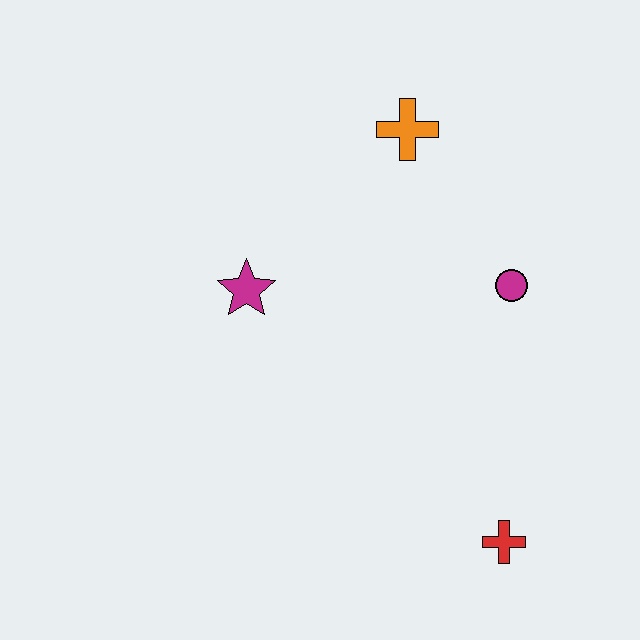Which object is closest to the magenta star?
The orange cross is closest to the magenta star.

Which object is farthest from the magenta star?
The red cross is farthest from the magenta star.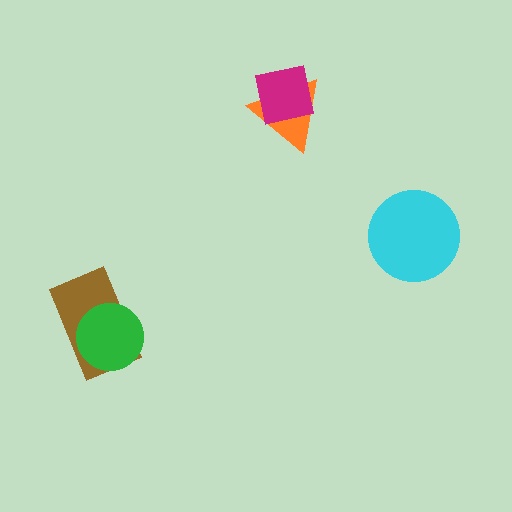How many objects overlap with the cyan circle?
0 objects overlap with the cyan circle.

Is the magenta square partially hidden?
No, no other shape covers it.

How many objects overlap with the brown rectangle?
1 object overlaps with the brown rectangle.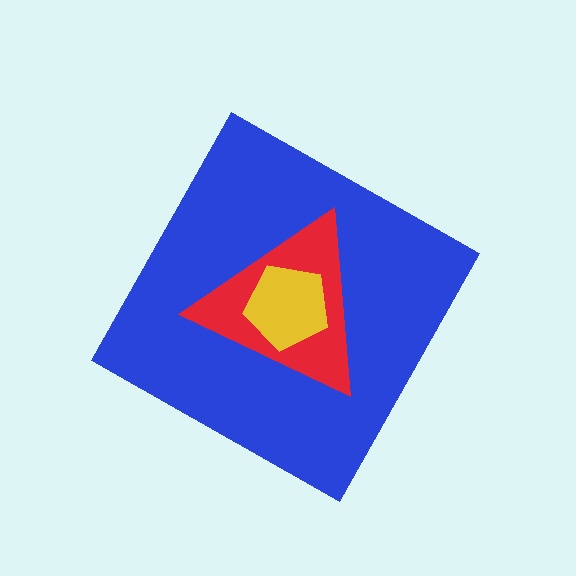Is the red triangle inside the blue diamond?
Yes.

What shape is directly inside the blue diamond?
The red triangle.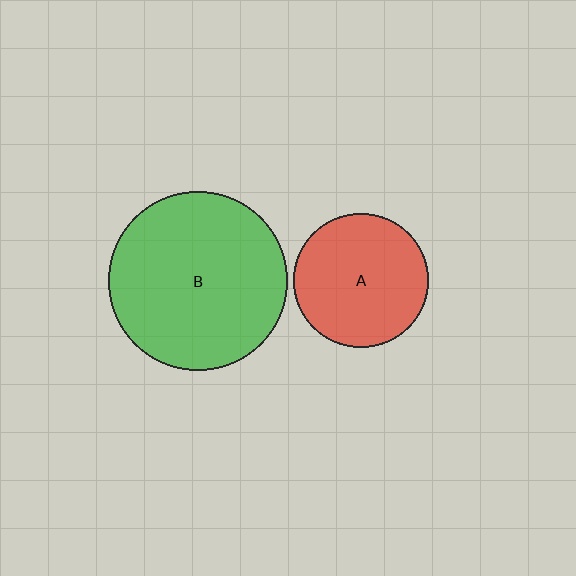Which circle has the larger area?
Circle B (green).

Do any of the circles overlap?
No, none of the circles overlap.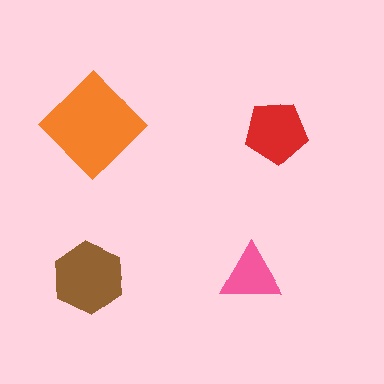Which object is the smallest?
The pink triangle.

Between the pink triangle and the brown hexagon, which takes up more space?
The brown hexagon.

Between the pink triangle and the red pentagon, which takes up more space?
The red pentagon.